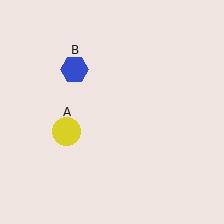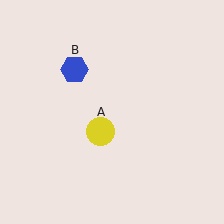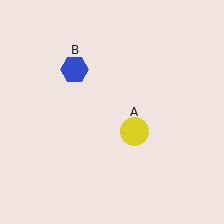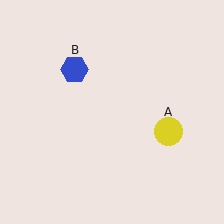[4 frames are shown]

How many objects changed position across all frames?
1 object changed position: yellow circle (object A).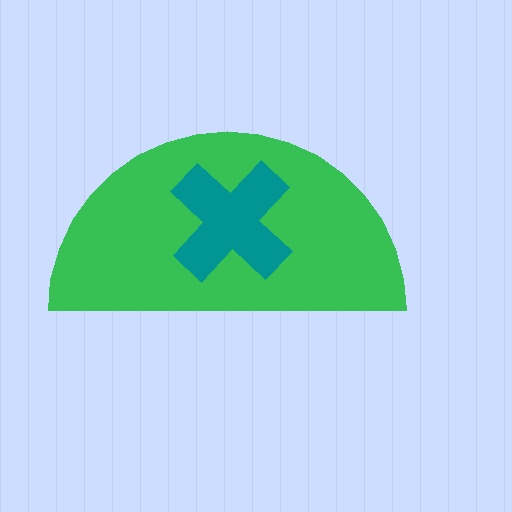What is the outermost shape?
The green semicircle.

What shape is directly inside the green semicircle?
The teal cross.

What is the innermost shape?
The teal cross.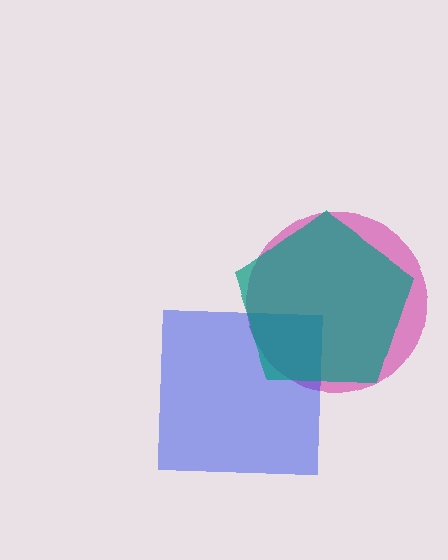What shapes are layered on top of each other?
The layered shapes are: a magenta circle, a blue square, a teal pentagon.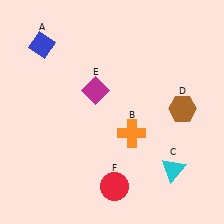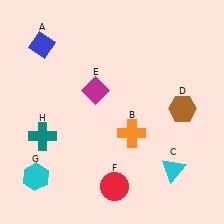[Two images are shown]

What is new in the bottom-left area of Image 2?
A teal cross (H) was added in the bottom-left area of Image 2.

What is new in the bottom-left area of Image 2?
A cyan hexagon (G) was added in the bottom-left area of Image 2.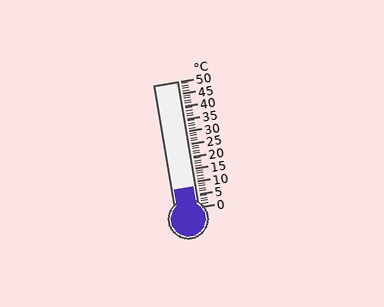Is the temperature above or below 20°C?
The temperature is below 20°C.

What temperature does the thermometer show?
The thermometer shows approximately 8°C.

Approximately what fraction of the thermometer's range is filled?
The thermometer is filled to approximately 15% of its range.